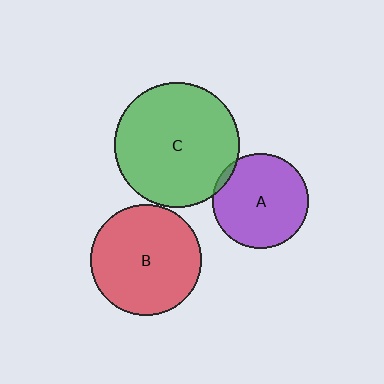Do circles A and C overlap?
Yes.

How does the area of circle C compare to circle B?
Approximately 1.2 times.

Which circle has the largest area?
Circle C (green).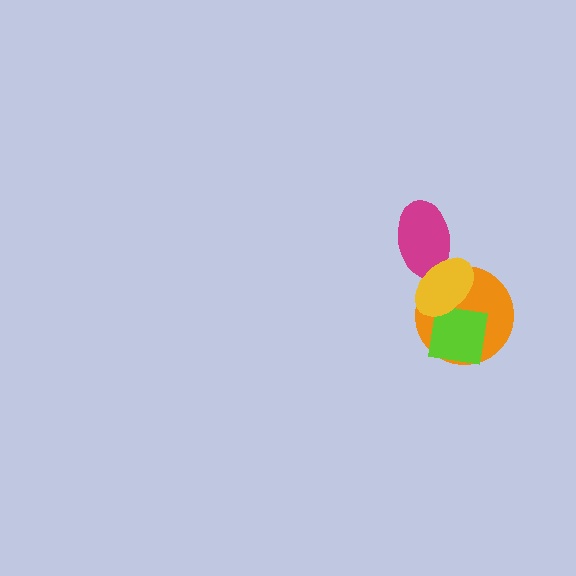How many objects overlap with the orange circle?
2 objects overlap with the orange circle.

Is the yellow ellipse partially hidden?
No, no other shape covers it.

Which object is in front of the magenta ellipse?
The yellow ellipse is in front of the magenta ellipse.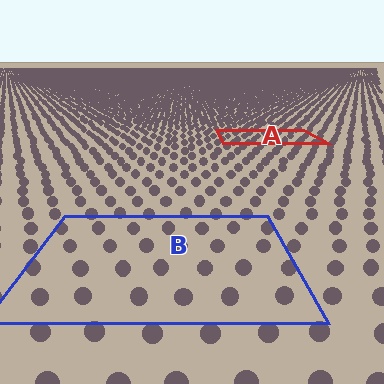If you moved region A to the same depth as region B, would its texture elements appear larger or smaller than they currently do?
They would appear larger. At a closer depth, the same texture elements are projected at a bigger on-screen size.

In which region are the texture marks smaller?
The texture marks are smaller in region A, because it is farther away.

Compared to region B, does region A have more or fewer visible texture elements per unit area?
Region A has more texture elements per unit area — they are packed more densely because it is farther away.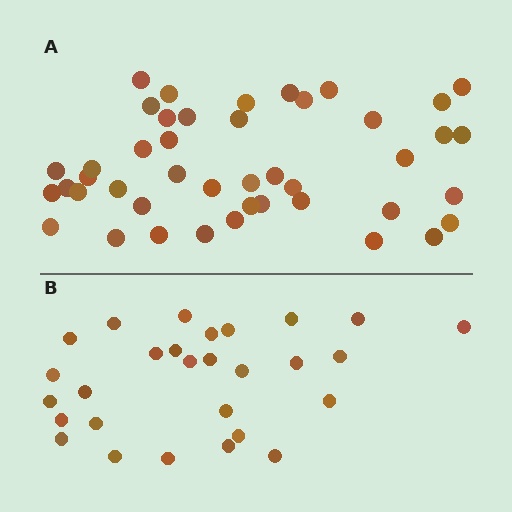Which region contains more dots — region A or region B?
Region A (the top region) has more dots.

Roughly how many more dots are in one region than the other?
Region A has approximately 15 more dots than region B.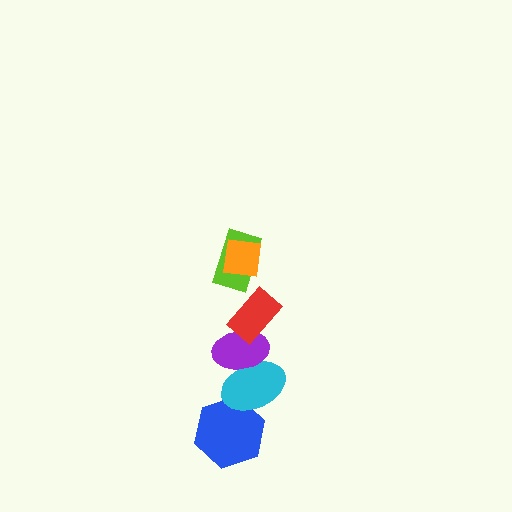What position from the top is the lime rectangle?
The lime rectangle is 2nd from the top.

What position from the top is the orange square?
The orange square is 1st from the top.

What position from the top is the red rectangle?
The red rectangle is 3rd from the top.